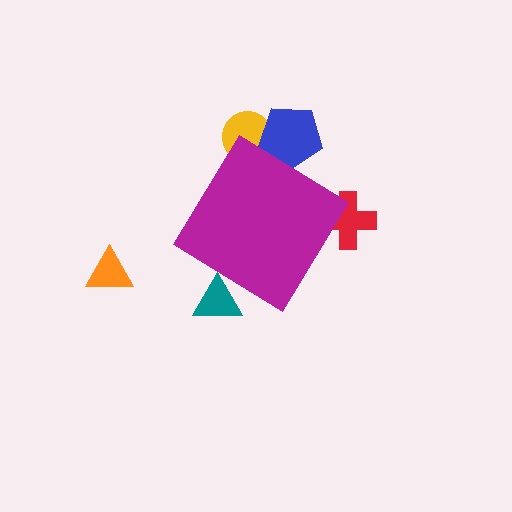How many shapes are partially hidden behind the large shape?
4 shapes are partially hidden.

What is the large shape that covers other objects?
A magenta diamond.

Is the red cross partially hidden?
Yes, the red cross is partially hidden behind the magenta diamond.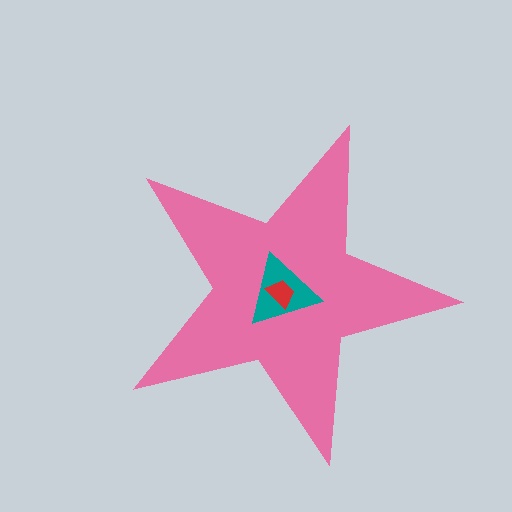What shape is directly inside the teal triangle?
The red trapezoid.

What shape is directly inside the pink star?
The teal triangle.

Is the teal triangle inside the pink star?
Yes.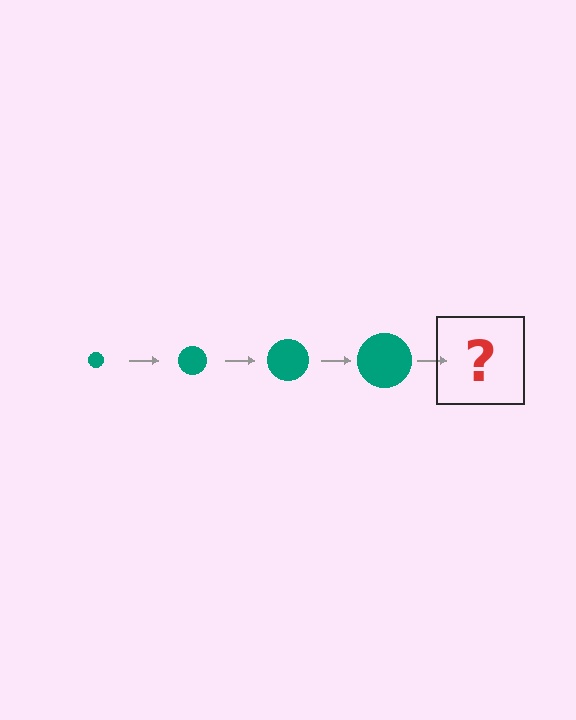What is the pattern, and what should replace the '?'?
The pattern is that the circle gets progressively larger each step. The '?' should be a teal circle, larger than the previous one.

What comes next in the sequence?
The next element should be a teal circle, larger than the previous one.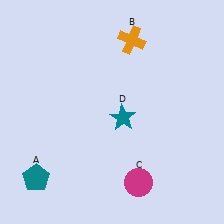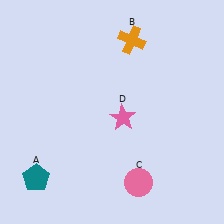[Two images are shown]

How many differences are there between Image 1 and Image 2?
There are 2 differences between the two images.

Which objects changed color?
C changed from magenta to pink. D changed from teal to pink.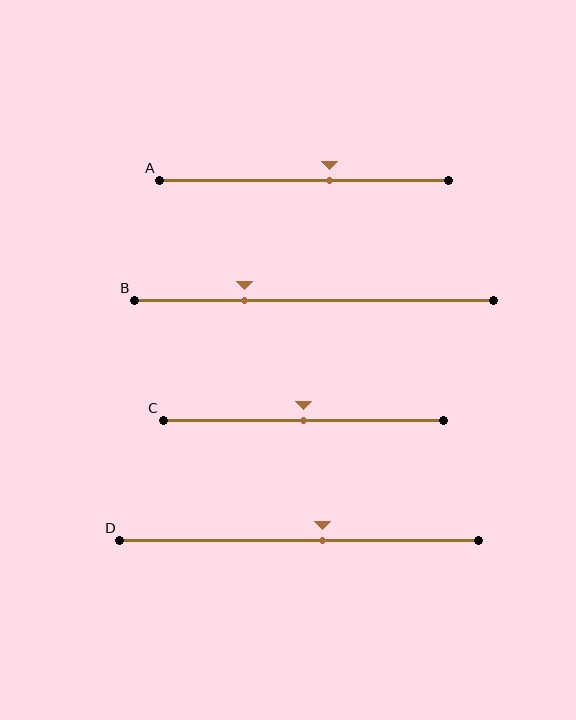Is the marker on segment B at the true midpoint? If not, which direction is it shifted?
No, the marker on segment B is shifted to the left by about 19% of the segment length.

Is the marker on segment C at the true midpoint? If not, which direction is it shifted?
Yes, the marker on segment C is at the true midpoint.